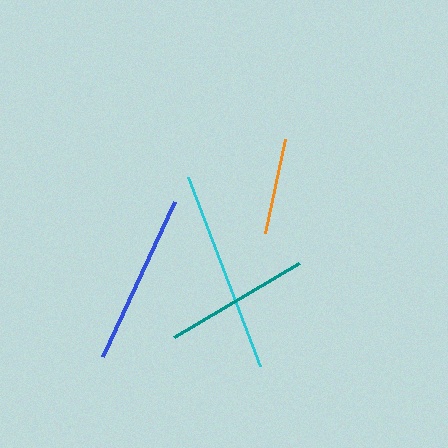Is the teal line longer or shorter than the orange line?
The teal line is longer than the orange line.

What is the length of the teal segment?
The teal segment is approximately 145 pixels long.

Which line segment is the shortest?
The orange line is the shortest at approximately 96 pixels.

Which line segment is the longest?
The cyan line is the longest at approximately 203 pixels.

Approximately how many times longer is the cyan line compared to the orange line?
The cyan line is approximately 2.1 times the length of the orange line.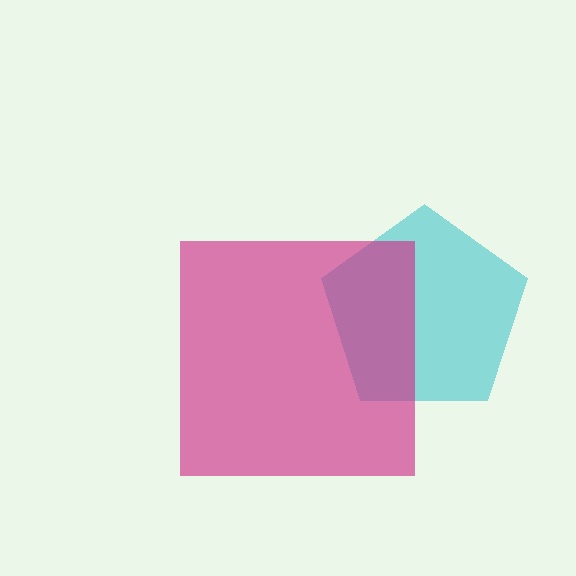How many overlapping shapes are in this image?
There are 2 overlapping shapes in the image.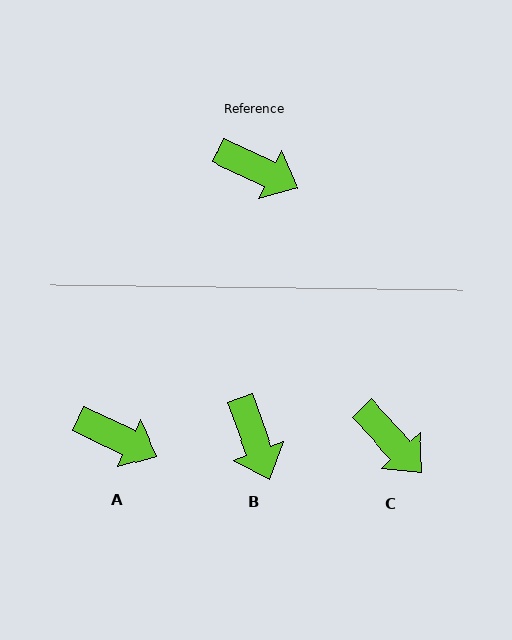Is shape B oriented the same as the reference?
No, it is off by about 44 degrees.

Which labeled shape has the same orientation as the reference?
A.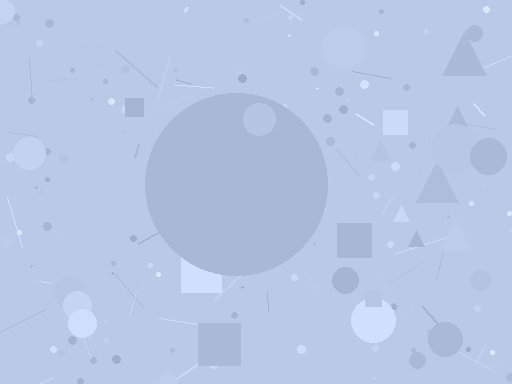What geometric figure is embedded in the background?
A circle is embedded in the background.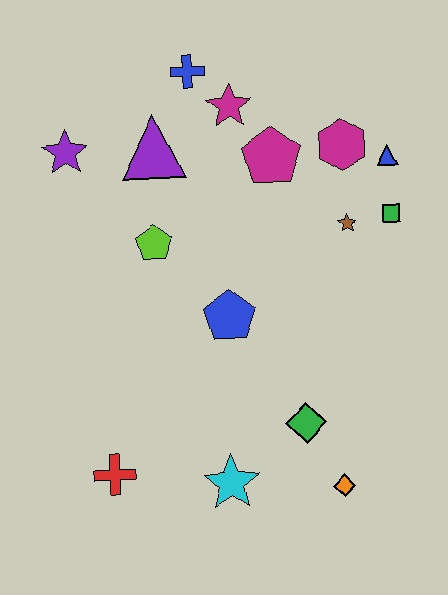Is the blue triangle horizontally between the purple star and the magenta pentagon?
No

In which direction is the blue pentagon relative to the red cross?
The blue pentagon is above the red cross.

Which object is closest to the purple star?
The purple triangle is closest to the purple star.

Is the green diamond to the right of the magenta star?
Yes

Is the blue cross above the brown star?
Yes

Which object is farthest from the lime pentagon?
The orange diamond is farthest from the lime pentagon.